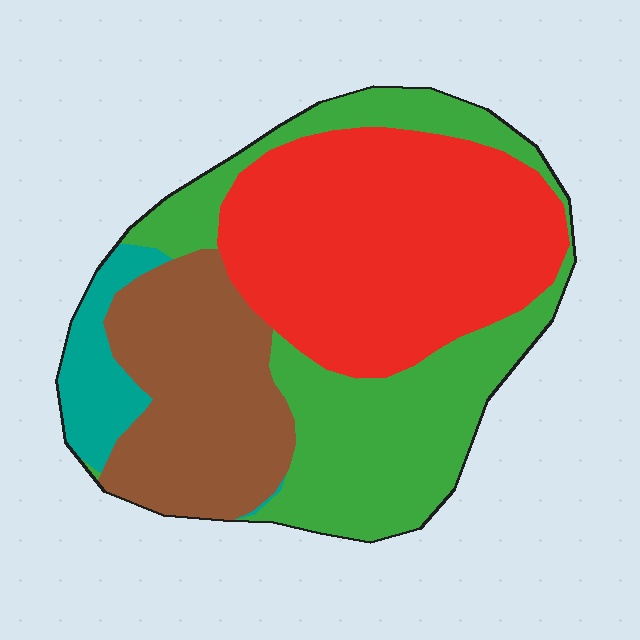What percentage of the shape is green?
Green takes up about one third (1/3) of the shape.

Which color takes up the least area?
Teal, at roughly 5%.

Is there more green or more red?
Red.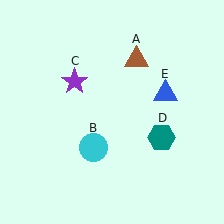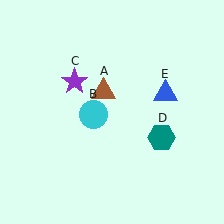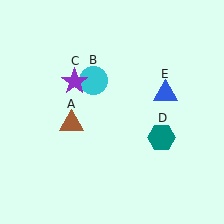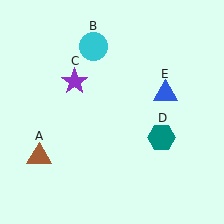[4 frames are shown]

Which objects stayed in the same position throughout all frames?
Purple star (object C) and teal hexagon (object D) and blue triangle (object E) remained stationary.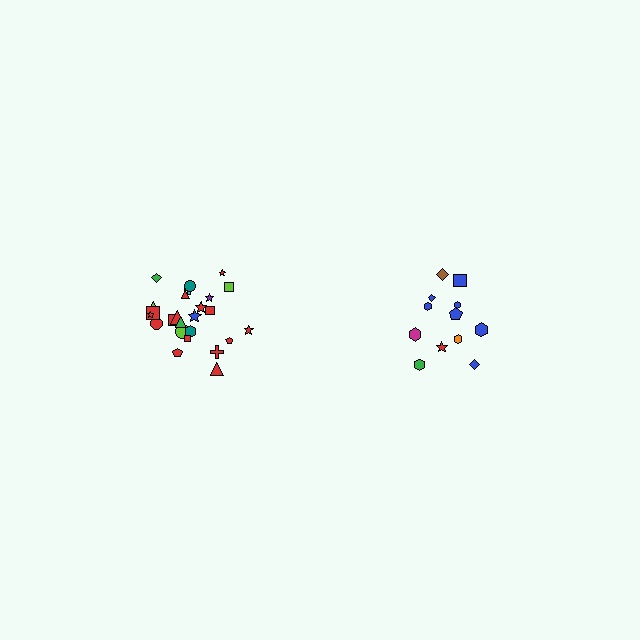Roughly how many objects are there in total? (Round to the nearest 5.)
Roughly 35 objects in total.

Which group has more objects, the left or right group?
The left group.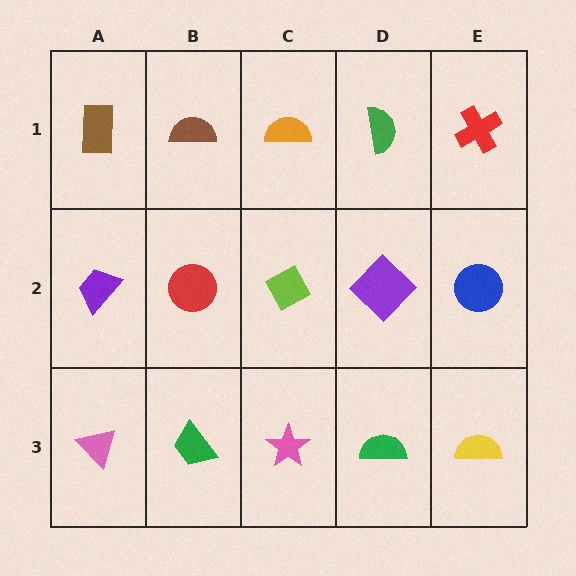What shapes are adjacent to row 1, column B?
A red circle (row 2, column B), a brown rectangle (row 1, column A), an orange semicircle (row 1, column C).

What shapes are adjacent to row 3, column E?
A blue circle (row 2, column E), a green semicircle (row 3, column D).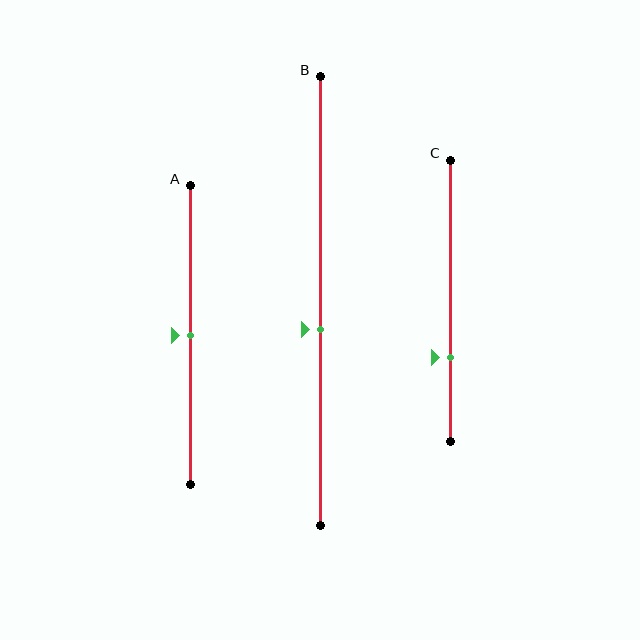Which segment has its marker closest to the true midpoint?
Segment A has its marker closest to the true midpoint.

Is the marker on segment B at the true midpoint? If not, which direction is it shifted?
No, the marker on segment B is shifted downward by about 6% of the segment length.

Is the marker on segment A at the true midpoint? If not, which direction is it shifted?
Yes, the marker on segment A is at the true midpoint.